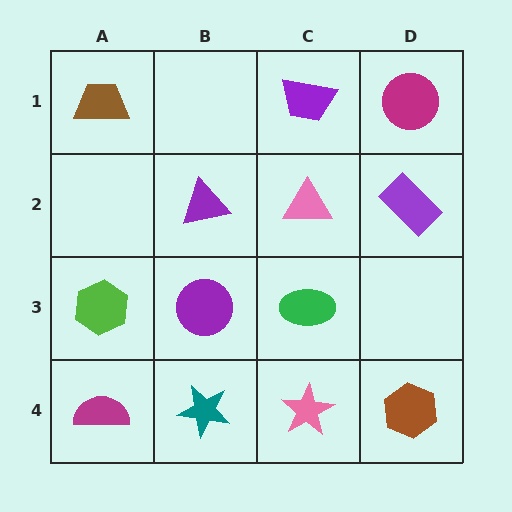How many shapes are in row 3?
3 shapes.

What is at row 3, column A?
A lime hexagon.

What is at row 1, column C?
A purple trapezoid.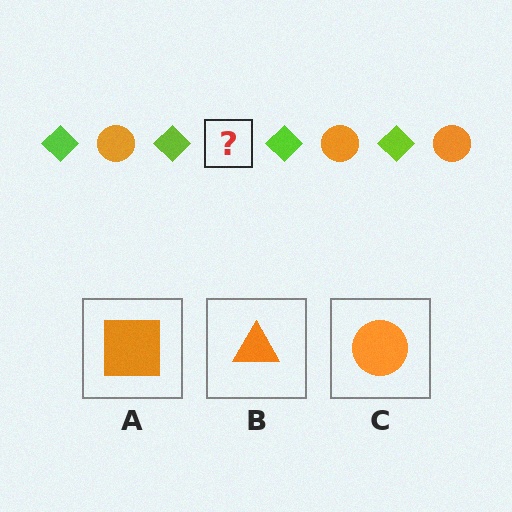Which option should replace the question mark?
Option C.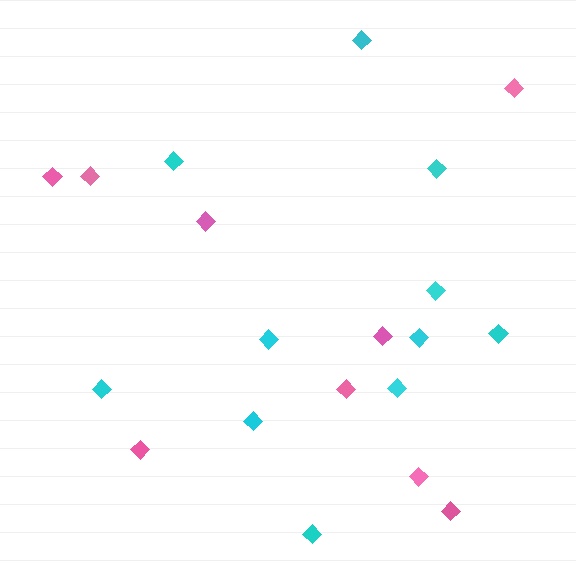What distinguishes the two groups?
There are 2 groups: one group of pink diamonds (9) and one group of cyan diamonds (11).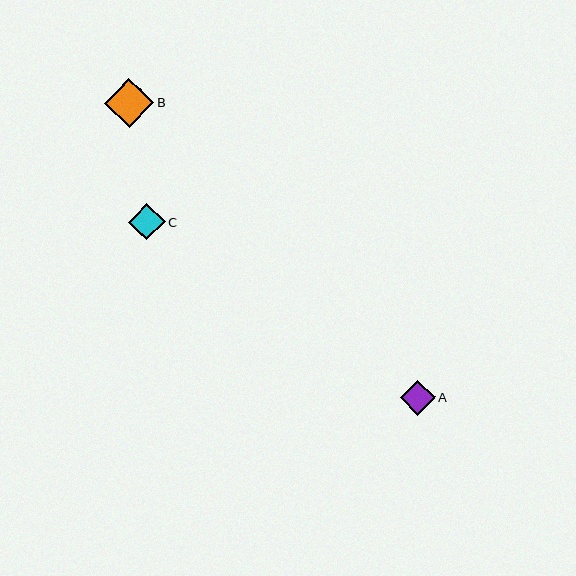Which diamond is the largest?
Diamond B is the largest with a size of approximately 49 pixels.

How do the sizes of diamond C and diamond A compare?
Diamond C and diamond A are approximately the same size.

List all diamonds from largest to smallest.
From largest to smallest: B, C, A.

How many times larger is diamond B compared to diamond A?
Diamond B is approximately 1.4 times the size of diamond A.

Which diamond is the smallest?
Diamond A is the smallest with a size of approximately 35 pixels.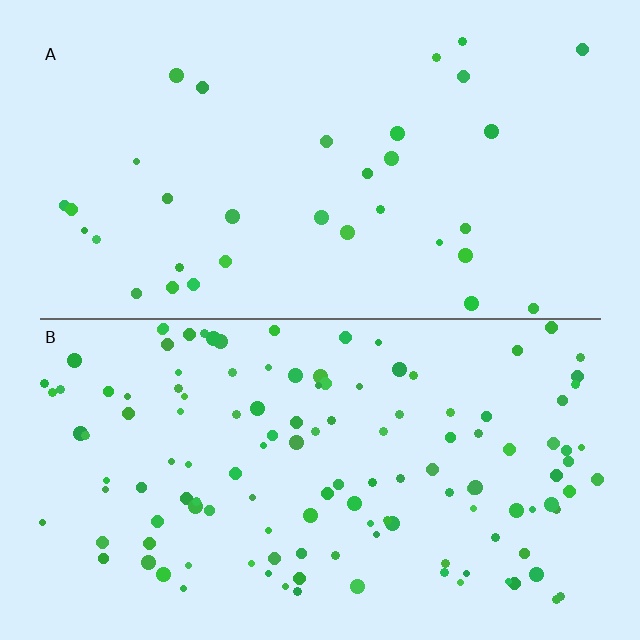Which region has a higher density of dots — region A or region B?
B (the bottom).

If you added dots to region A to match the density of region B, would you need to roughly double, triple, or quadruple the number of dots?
Approximately quadruple.